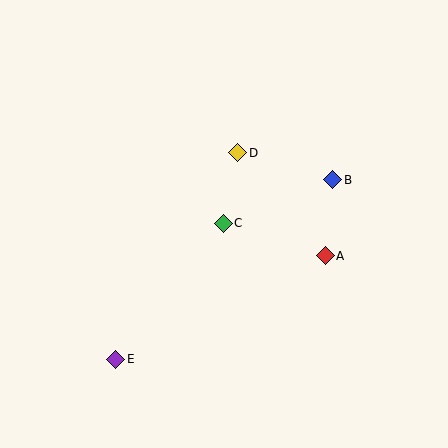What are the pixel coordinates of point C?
Point C is at (223, 223).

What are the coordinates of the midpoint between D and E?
The midpoint between D and E is at (177, 256).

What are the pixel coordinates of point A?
Point A is at (325, 256).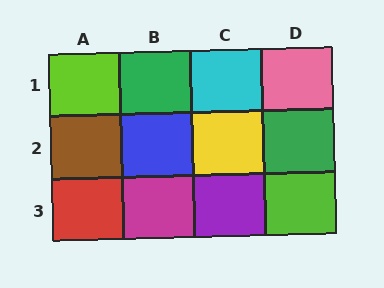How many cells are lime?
2 cells are lime.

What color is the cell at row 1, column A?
Lime.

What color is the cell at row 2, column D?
Green.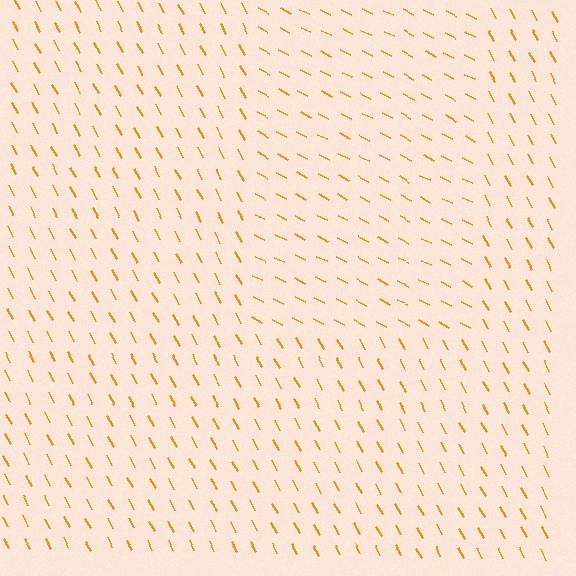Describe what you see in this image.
The image is filled with small orange line segments. A rectangle region in the image has lines oriented differently from the surrounding lines, creating a visible texture boundary.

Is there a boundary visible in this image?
Yes, there is a texture boundary formed by a change in line orientation.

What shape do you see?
I see a rectangle.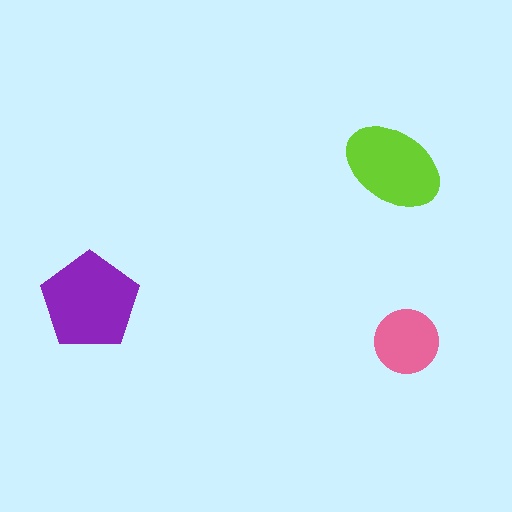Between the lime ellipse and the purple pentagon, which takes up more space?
The purple pentagon.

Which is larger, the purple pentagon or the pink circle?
The purple pentagon.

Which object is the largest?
The purple pentagon.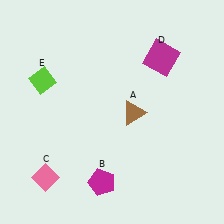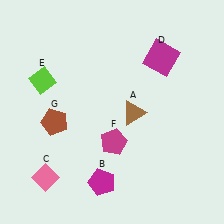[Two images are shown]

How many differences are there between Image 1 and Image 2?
There are 2 differences between the two images.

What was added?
A magenta pentagon (F), a brown pentagon (G) were added in Image 2.